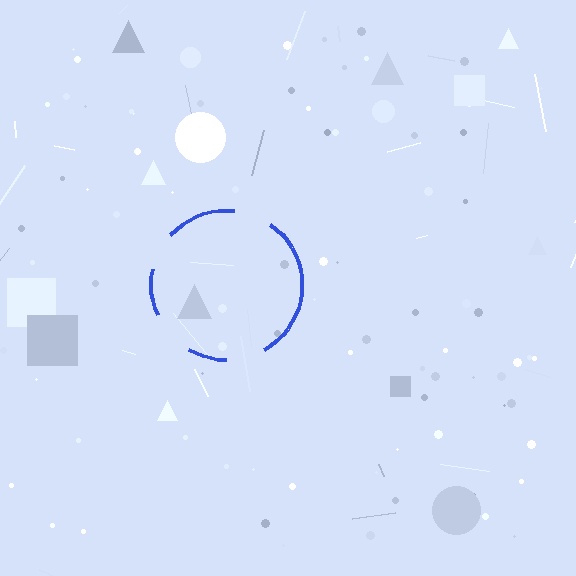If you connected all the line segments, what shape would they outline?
They would outline a circle.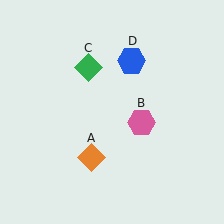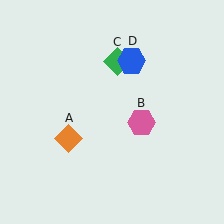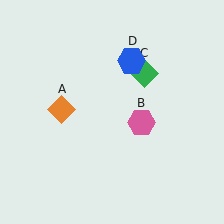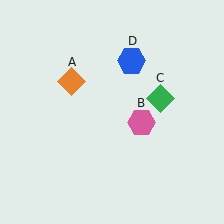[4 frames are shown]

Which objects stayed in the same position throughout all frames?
Pink hexagon (object B) and blue hexagon (object D) remained stationary.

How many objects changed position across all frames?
2 objects changed position: orange diamond (object A), green diamond (object C).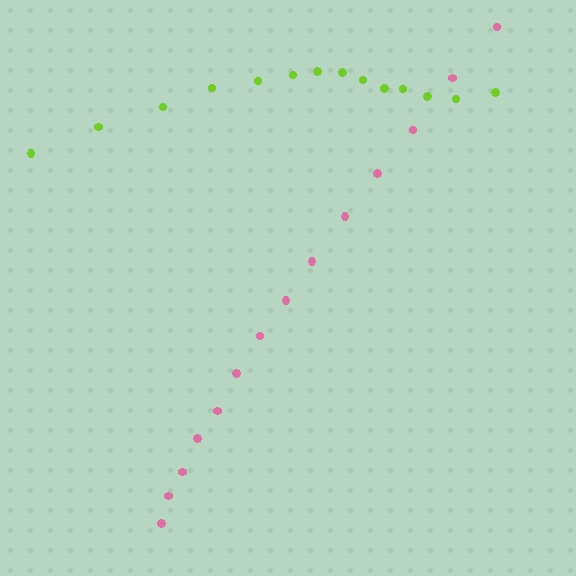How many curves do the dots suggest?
There are 2 distinct paths.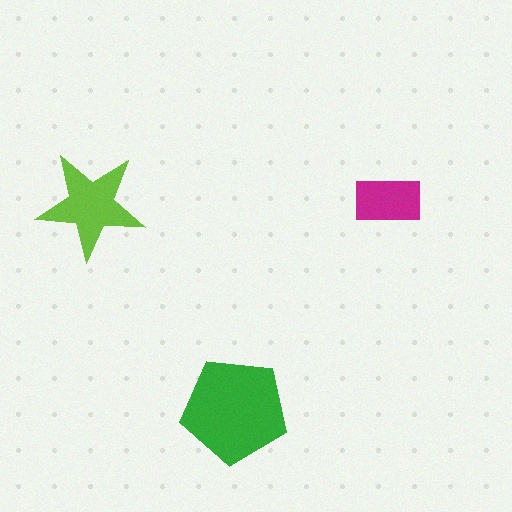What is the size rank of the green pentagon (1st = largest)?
1st.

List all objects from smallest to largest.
The magenta rectangle, the lime star, the green pentagon.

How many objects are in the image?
There are 3 objects in the image.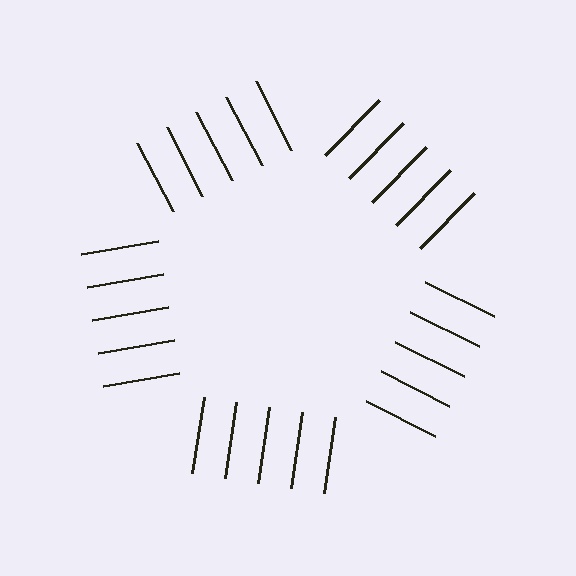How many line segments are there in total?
25 — 5 along each of the 5 edges.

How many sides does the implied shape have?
5 sides — the line-ends trace a pentagon.